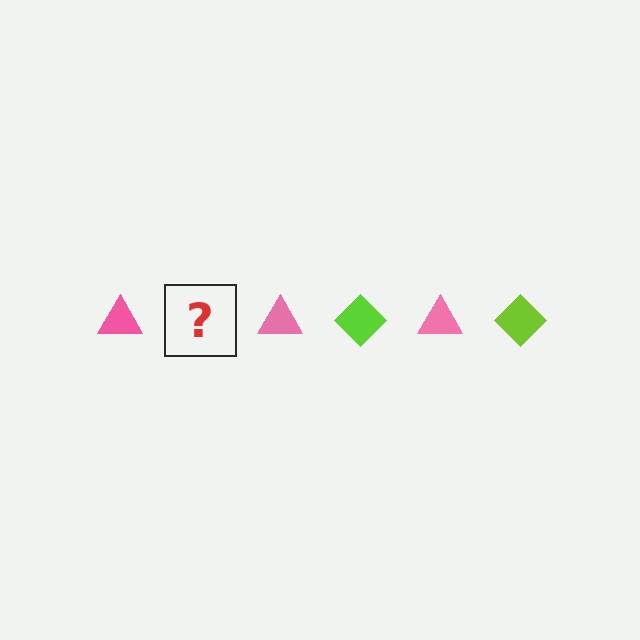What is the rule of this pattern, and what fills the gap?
The rule is that the pattern alternates between pink triangle and lime diamond. The gap should be filled with a lime diamond.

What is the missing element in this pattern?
The missing element is a lime diamond.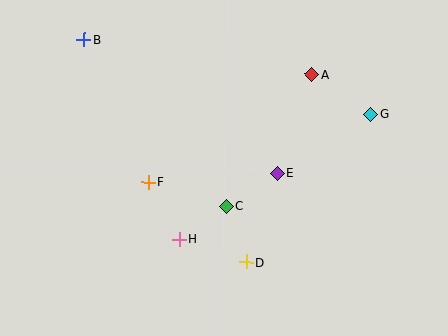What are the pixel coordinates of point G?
Point G is at (371, 114).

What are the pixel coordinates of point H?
Point H is at (179, 239).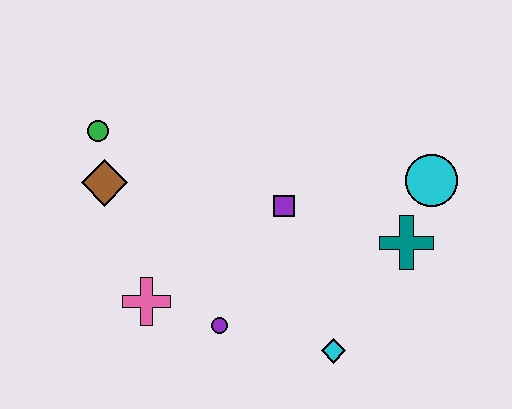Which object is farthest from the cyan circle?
The green circle is farthest from the cyan circle.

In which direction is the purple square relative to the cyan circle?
The purple square is to the left of the cyan circle.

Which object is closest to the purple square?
The teal cross is closest to the purple square.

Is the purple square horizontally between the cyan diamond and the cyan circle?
No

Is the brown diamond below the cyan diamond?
No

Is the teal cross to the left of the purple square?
No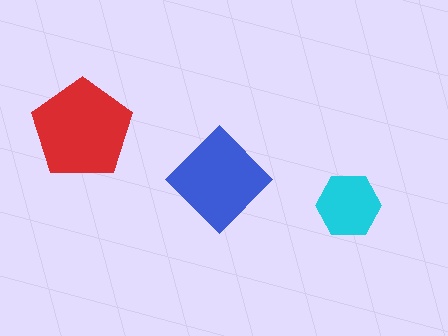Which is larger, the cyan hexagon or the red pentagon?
The red pentagon.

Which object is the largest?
The red pentagon.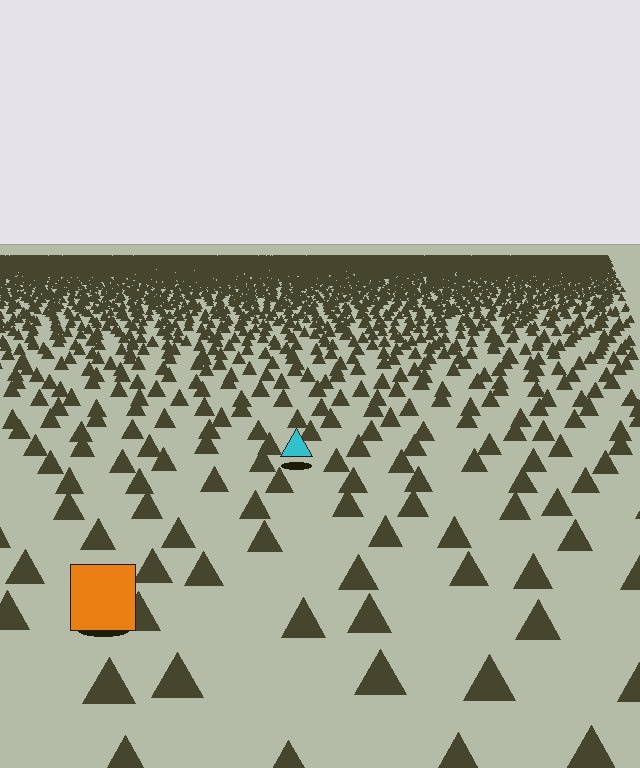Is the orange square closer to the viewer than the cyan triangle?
Yes. The orange square is closer — you can tell from the texture gradient: the ground texture is coarser near it.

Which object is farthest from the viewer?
The cyan triangle is farthest from the viewer. It appears smaller and the ground texture around it is denser.